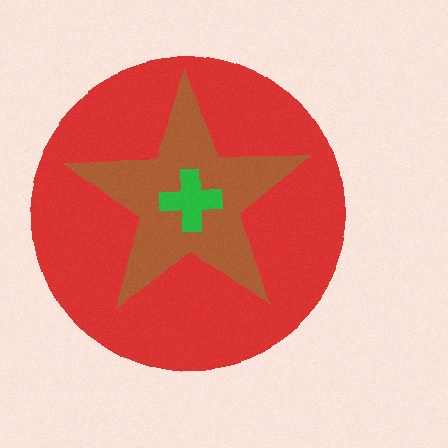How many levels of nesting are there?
3.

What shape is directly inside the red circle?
The brown star.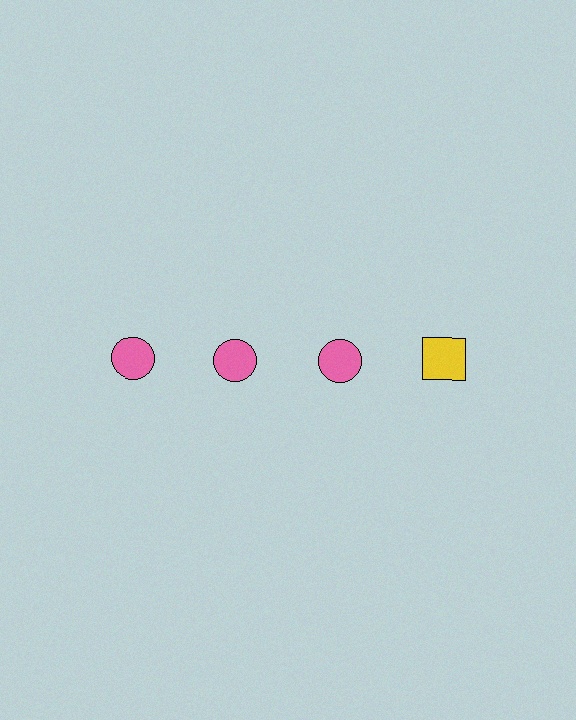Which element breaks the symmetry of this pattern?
The yellow square in the top row, second from right column breaks the symmetry. All other shapes are pink circles.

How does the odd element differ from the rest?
It differs in both color (yellow instead of pink) and shape (square instead of circle).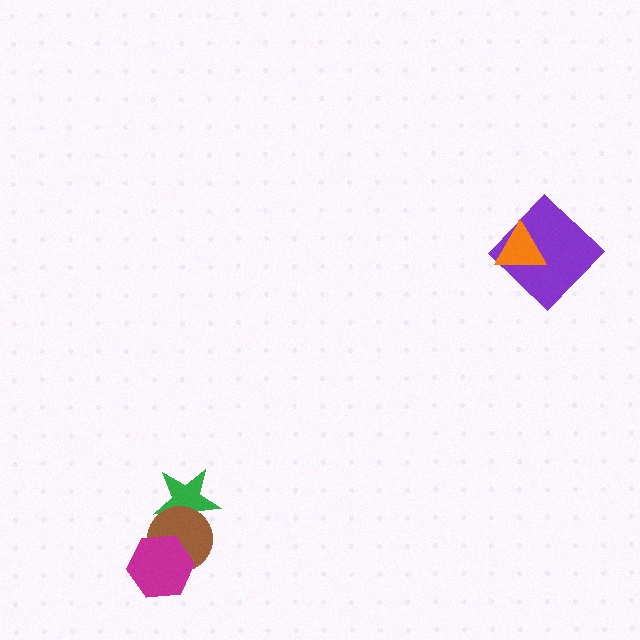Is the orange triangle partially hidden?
No, no other shape covers it.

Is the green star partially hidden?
Yes, it is partially covered by another shape.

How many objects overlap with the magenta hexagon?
1 object overlaps with the magenta hexagon.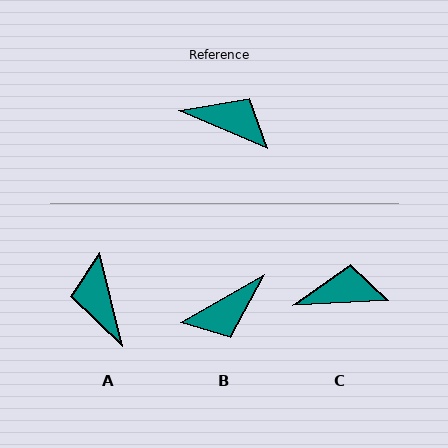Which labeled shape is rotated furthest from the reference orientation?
B, about 127 degrees away.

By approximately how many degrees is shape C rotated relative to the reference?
Approximately 26 degrees counter-clockwise.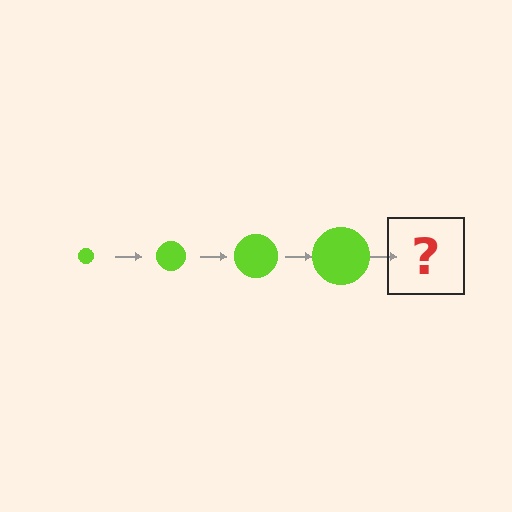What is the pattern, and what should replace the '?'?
The pattern is that the circle gets progressively larger each step. The '?' should be a lime circle, larger than the previous one.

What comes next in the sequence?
The next element should be a lime circle, larger than the previous one.